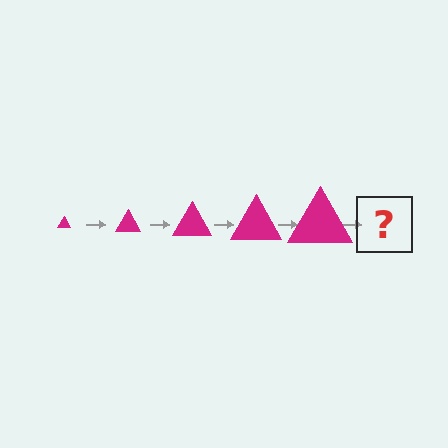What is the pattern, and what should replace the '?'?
The pattern is that the triangle gets progressively larger each step. The '?' should be a magenta triangle, larger than the previous one.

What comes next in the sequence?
The next element should be a magenta triangle, larger than the previous one.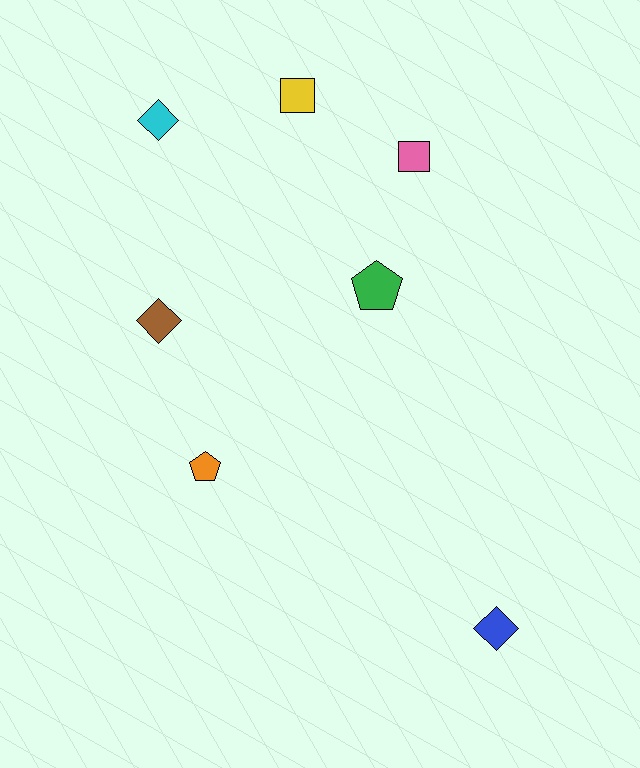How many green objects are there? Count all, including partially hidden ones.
There is 1 green object.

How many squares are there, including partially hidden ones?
There are 2 squares.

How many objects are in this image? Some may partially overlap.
There are 7 objects.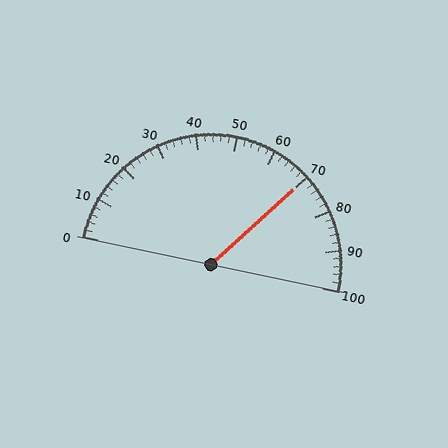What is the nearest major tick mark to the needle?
The nearest major tick mark is 70.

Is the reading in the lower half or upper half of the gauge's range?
The reading is in the upper half of the range (0 to 100).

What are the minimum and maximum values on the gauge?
The gauge ranges from 0 to 100.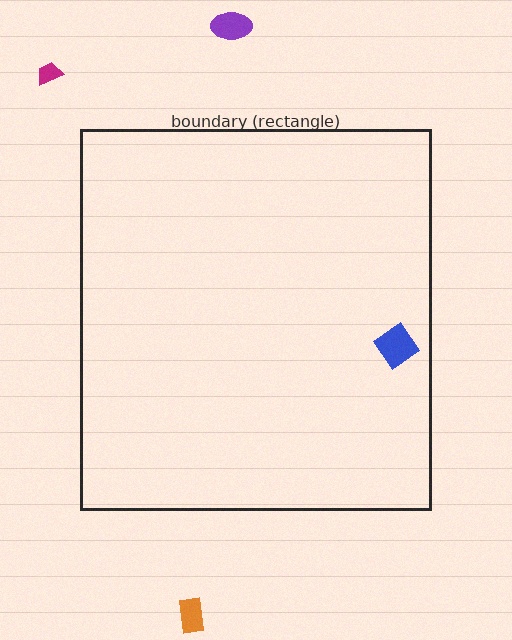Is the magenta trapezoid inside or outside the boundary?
Outside.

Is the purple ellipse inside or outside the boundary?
Outside.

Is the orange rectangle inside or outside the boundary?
Outside.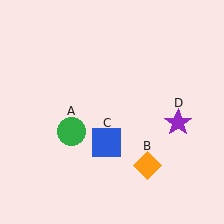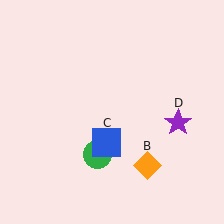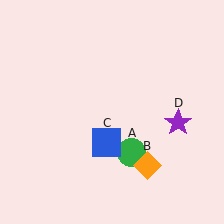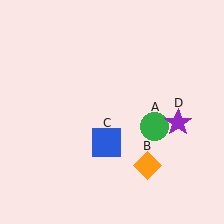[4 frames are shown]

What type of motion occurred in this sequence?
The green circle (object A) rotated counterclockwise around the center of the scene.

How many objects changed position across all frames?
1 object changed position: green circle (object A).